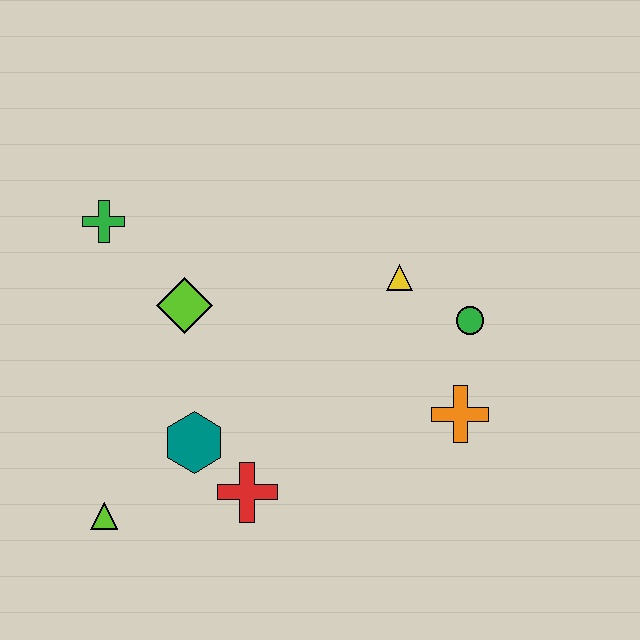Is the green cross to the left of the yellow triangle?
Yes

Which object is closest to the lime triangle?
The teal hexagon is closest to the lime triangle.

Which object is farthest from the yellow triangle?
The lime triangle is farthest from the yellow triangle.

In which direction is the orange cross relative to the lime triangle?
The orange cross is to the right of the lime triangle.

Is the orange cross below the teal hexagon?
No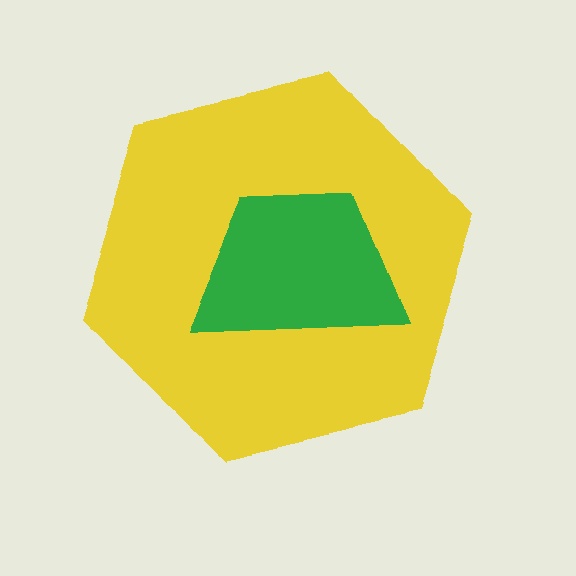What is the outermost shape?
The yellow hexagon.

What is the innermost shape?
The green trapezoid.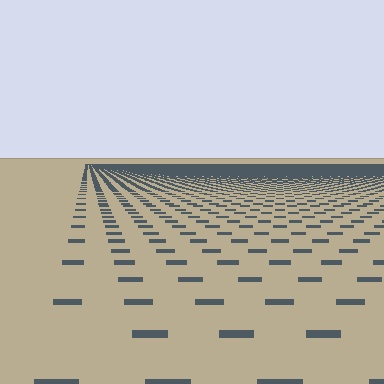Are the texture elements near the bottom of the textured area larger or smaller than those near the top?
Larger. Near the bottom, elements are closer to the viewer and appear at a bigger on-screen size.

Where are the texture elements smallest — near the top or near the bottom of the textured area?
Near the top.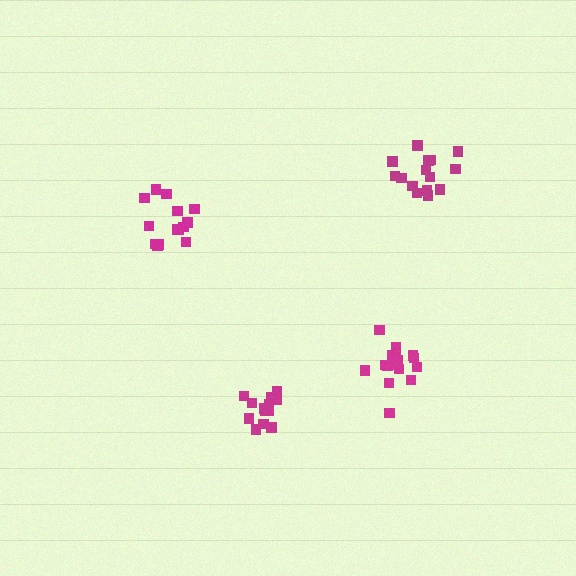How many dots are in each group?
Group 1: 14 dots, Group 2: 16 dots, Group 3: 14 dots, Group 4: 16 dots (60 total).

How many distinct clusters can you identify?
There are 4 distinct clusters.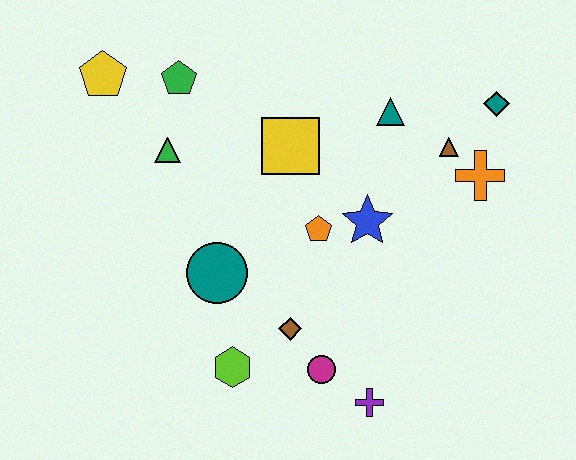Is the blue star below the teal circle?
No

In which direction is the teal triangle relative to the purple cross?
The teal triangle is above the purple cross.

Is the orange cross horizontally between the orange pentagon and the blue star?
No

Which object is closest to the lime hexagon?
The brown diamond is closest to the lime hexagon.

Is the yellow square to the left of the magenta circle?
Yes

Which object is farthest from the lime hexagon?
The teal diamond is farthest from the lime hexagon.